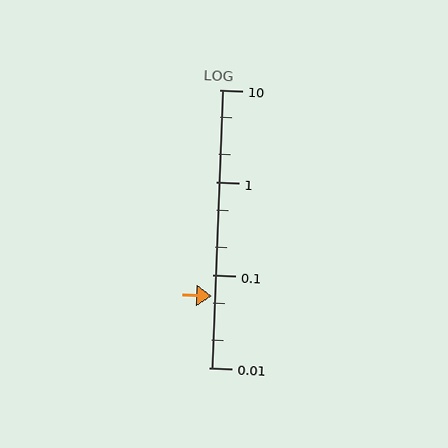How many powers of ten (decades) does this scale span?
The scale spans 3 decades, from 0.01 to 10.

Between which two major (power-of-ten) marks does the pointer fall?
The pointer is between 0.01 and 0.1.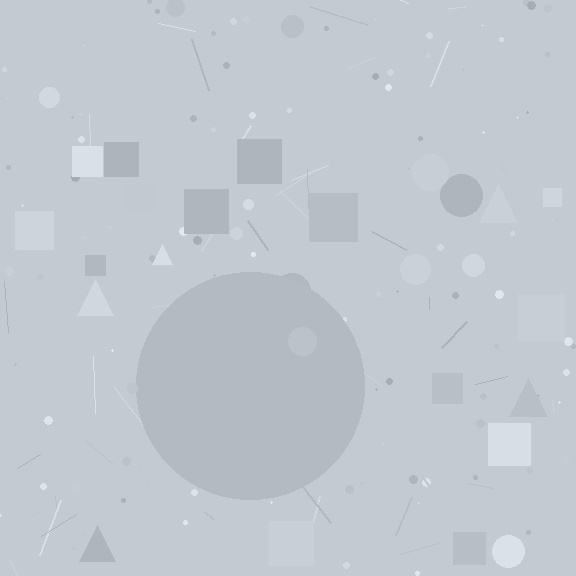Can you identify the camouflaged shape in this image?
The camouflaged shape is a circle.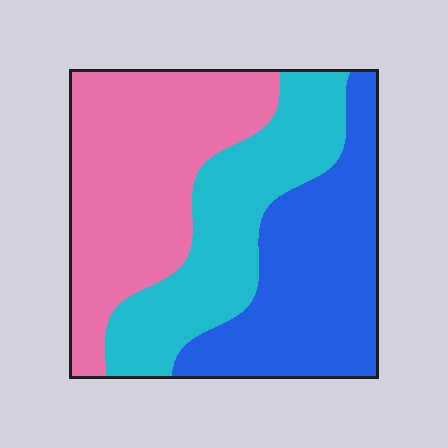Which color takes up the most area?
Pink, at roughly 40%.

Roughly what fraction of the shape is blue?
Blue takes up about one third (1/3) of the shape.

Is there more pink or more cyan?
Pink.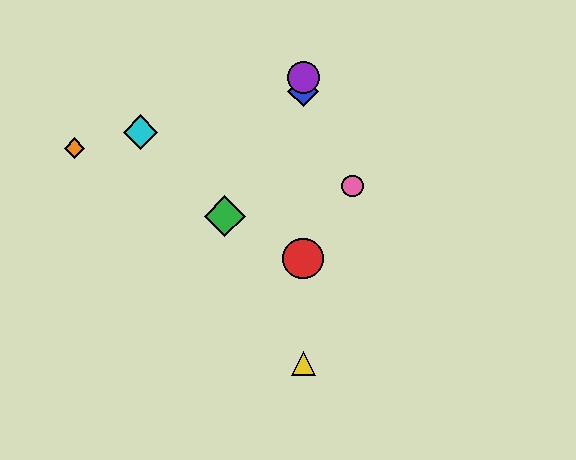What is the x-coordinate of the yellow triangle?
The yellow triangle is at x≈303.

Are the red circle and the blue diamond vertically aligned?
Yes, both are at x≈303.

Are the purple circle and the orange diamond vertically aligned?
No, the purple circle is at x≈303 and the orange diamond is at x≈75.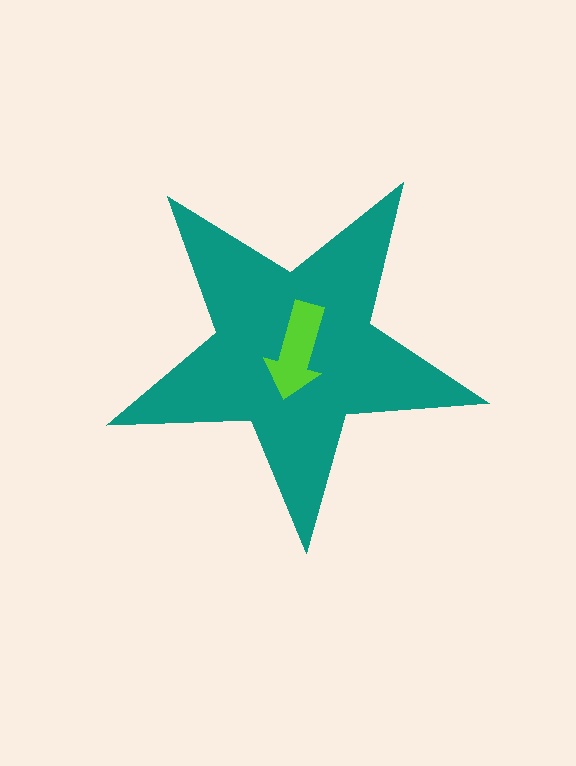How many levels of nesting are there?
2.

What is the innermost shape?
The lime arrow.